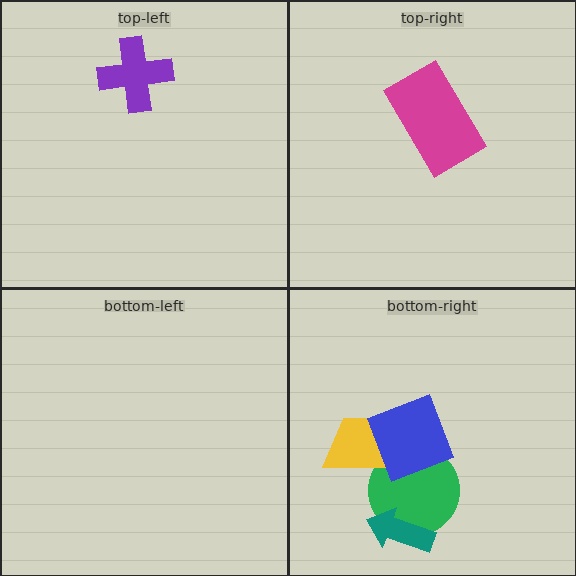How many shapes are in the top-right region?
1.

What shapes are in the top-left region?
The purple cross.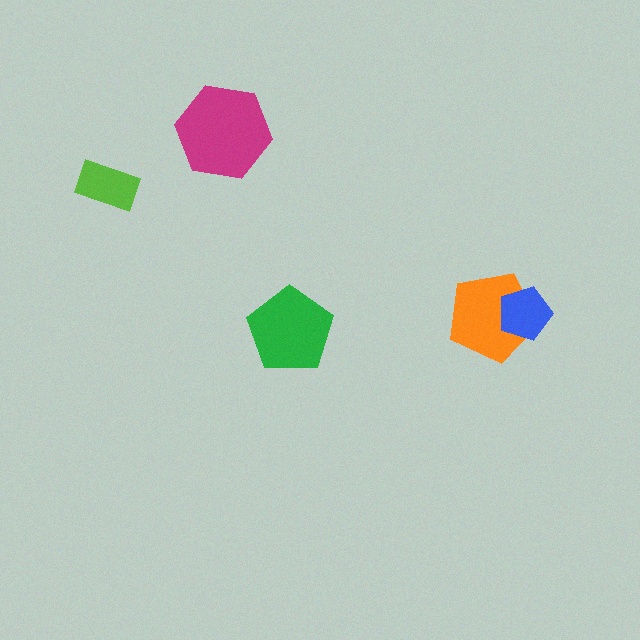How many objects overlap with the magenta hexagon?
0 objects overlap with the magenta hexagon.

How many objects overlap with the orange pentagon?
1 object overlaps with the orange pentagon.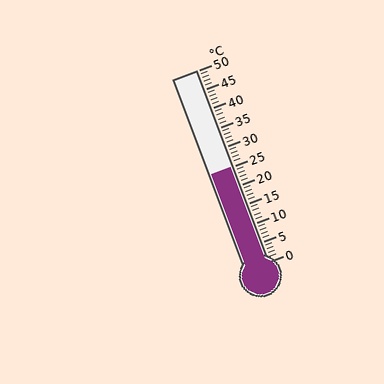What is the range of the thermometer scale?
The thermometer scale ranges from 0°C to 50°C.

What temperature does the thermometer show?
The thermometer shows approximately 25°C.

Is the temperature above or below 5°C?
The temperature is above 5°C.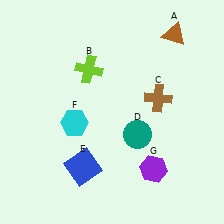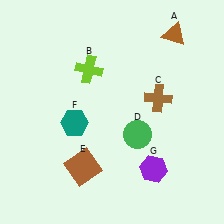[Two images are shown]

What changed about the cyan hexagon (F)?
In Image 1, F is cyan. In Image 2, it changed to teal.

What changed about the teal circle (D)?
In Image 1, D is teal. In Image 2, it changed to green.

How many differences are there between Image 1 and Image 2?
There are 3 differences between the two images.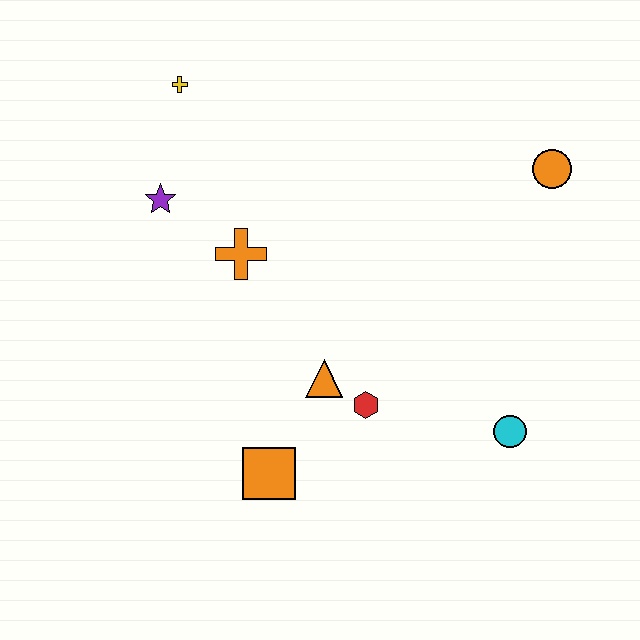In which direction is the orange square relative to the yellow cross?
The orange square is below the yellow cross.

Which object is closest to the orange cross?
The purple star is closest to the orange cross.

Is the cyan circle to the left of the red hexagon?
No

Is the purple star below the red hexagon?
No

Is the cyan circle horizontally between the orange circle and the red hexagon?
Yes